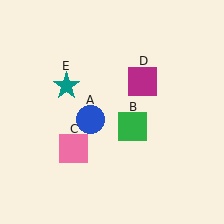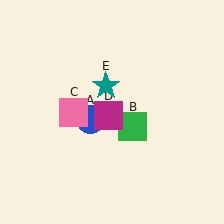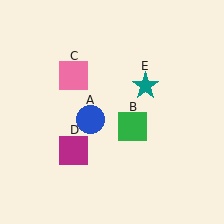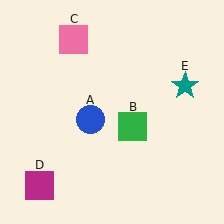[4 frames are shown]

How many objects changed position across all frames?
3 objects changed position: pink square (object C), magenta square (object D), teal star (object E).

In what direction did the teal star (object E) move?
The teal star (object E) moved right.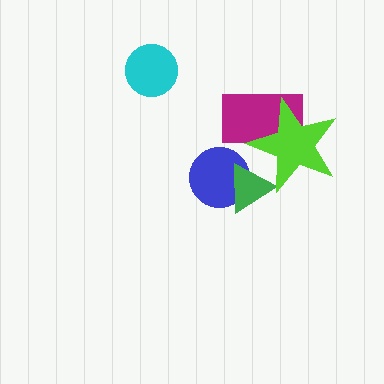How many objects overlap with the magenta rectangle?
1 object overlaps with the magenta rectangle.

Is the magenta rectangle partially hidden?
Yes, it is partially covered by another shape.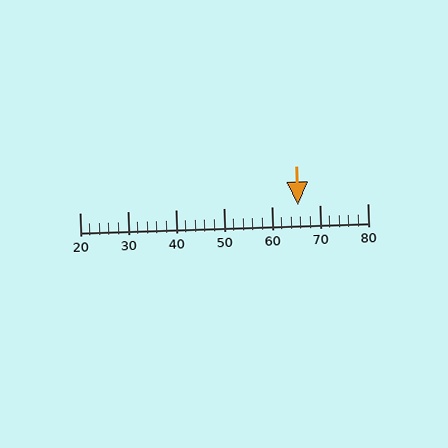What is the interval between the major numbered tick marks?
The major tick marks are spaced 10 units apart.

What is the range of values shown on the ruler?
The ruler shows values from 20 to 80.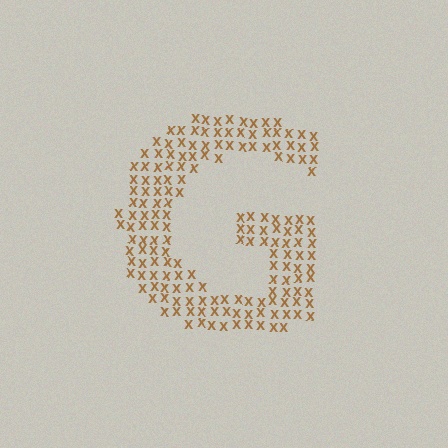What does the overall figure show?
The overall figure shows the letter G.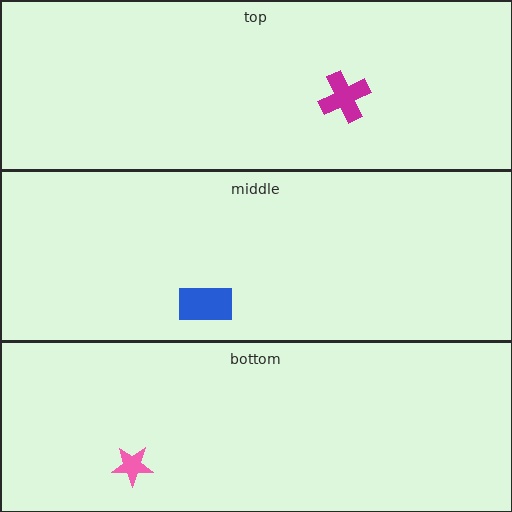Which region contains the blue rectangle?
The middle region.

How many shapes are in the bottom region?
1.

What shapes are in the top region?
The magenta cross.